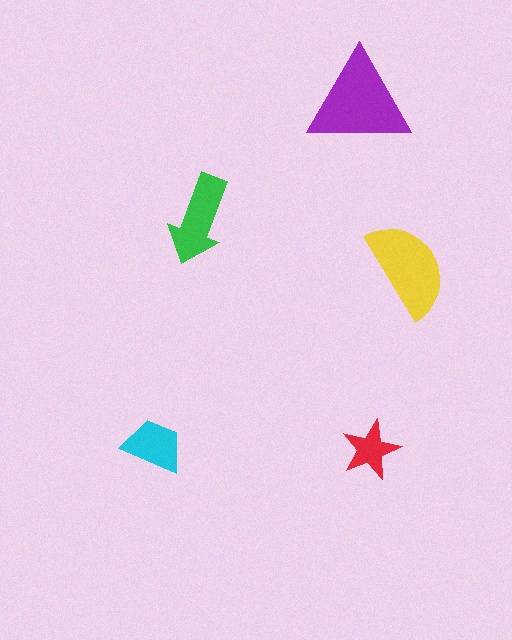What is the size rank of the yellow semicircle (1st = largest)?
2nd.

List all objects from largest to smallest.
The purple triangle, the yellow semicircle, the green arrow, the cyan trapezoid, the red star.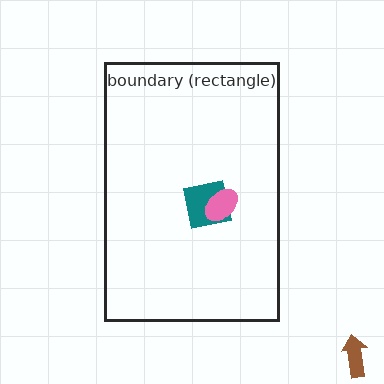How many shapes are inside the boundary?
2 inside, 1 outside.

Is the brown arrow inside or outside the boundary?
Outside.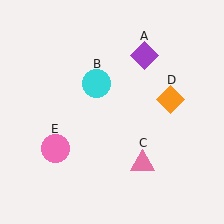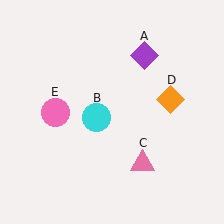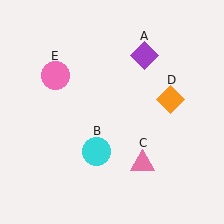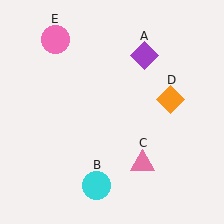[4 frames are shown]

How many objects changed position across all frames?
2 objects changed position: cyan circle (object B), pink circle (object E).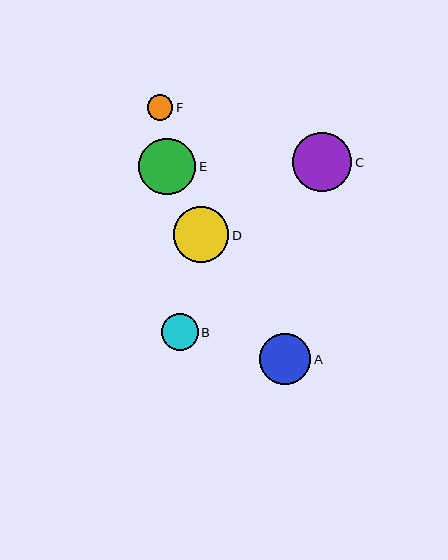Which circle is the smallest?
Circle F is the smallest with a size of approximately 25 pixels.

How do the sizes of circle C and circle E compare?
Circle C and circle E are approximately the same size.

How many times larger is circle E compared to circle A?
Circle E is approximately 1.1 times the size of circle A.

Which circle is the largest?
Circle C is the largest with a size of approximately 59 pixels.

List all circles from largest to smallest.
From largest to smallest: C, E, D, A, B, F.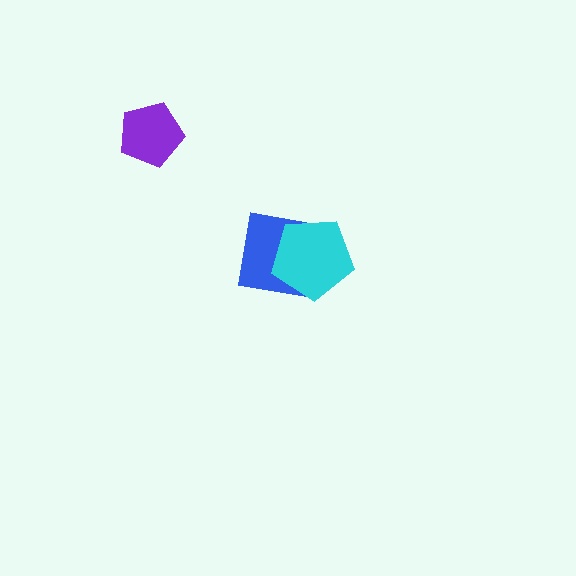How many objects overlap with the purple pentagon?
0 objects overlap with the purple pentagon.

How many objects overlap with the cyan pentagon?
1 object overlaps with the cyan pentagon.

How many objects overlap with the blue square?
1 object overlaps with the blue square.